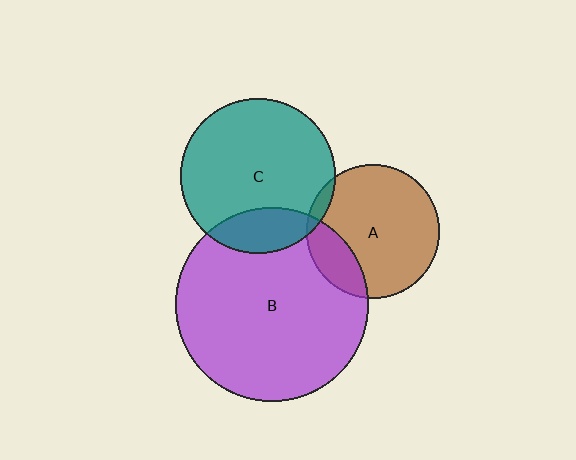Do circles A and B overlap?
Yes.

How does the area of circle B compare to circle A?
Approximately 2.1 times.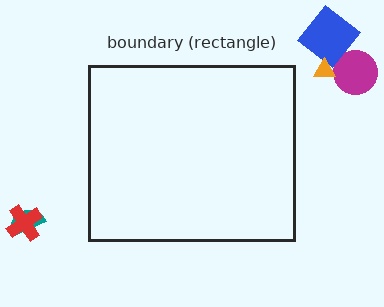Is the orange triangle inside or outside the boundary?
Outside.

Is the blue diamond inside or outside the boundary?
Outside.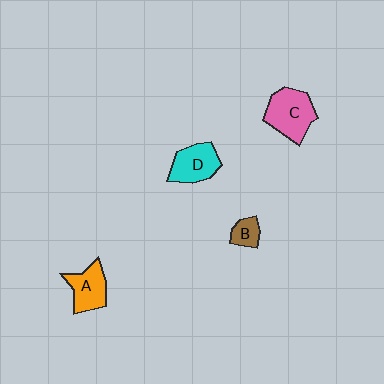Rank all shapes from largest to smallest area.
From largest to smallest: C (pink), D (cyan), A (orange), B (brown).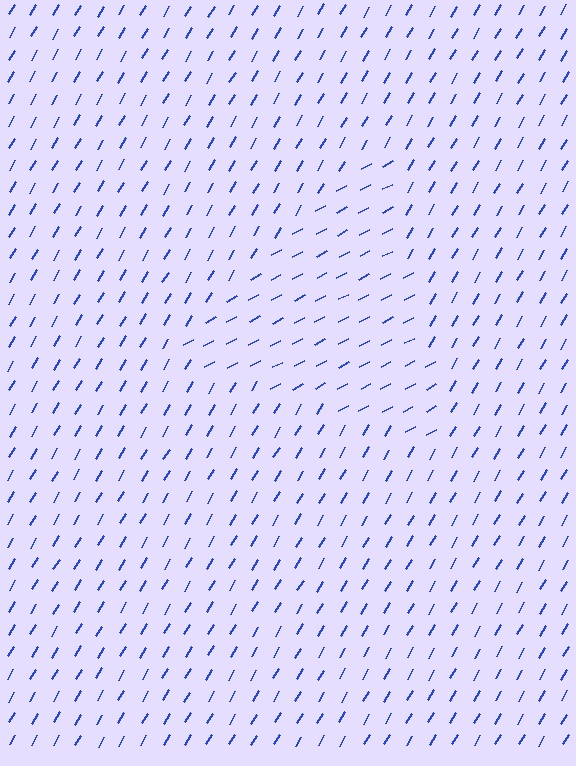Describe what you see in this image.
The image is filled with small blue line segments. A triangle region in the image has lines oriented differently from the surrounding lines, creating a visible texture boundary.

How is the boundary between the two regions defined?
The boundary is defined purely by a change in line orientation (approximately 32 degrees difference). All lines are the same color and thickness.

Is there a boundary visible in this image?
Yes, there is a texture boundary formed by a change in line orientation.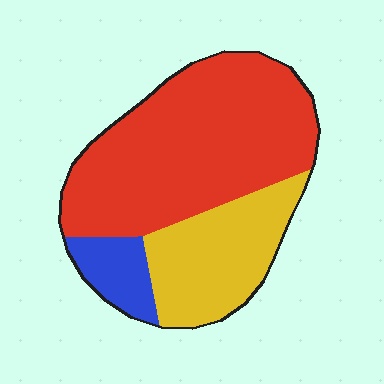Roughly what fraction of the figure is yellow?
Yellow takes up about one quarter (1/4) of the figure.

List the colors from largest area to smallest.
From largest to smallest: red, yellow, blue.